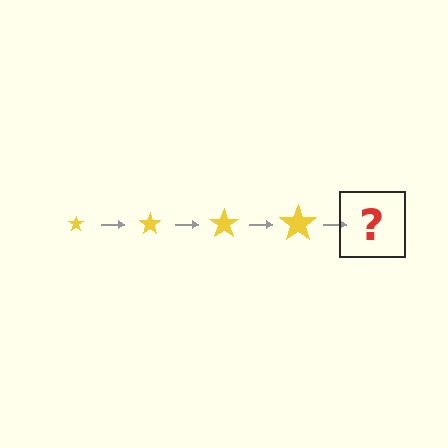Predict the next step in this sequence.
The next step is a yellow star, larger than the previous one.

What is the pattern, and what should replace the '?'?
The pattern is that the star gets progressively larger each step. The '?' should be a yellow star, larger than the previous one.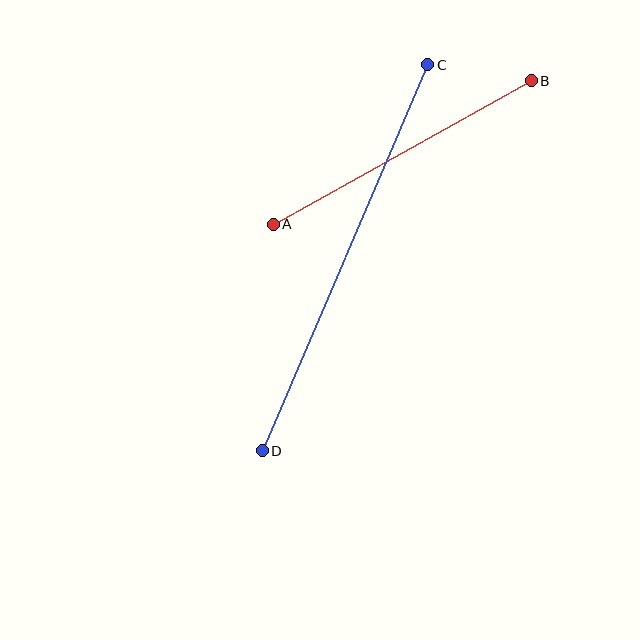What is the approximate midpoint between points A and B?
The midpoint is at approximately (402, 152) pixels.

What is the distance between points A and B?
The distance is approximately 296 pixels.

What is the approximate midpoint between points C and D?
The midpoint is at approximately (345, 258) pixels.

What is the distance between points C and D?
The distance is approximately 420 pixels.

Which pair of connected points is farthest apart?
Points C and D are farthest apart.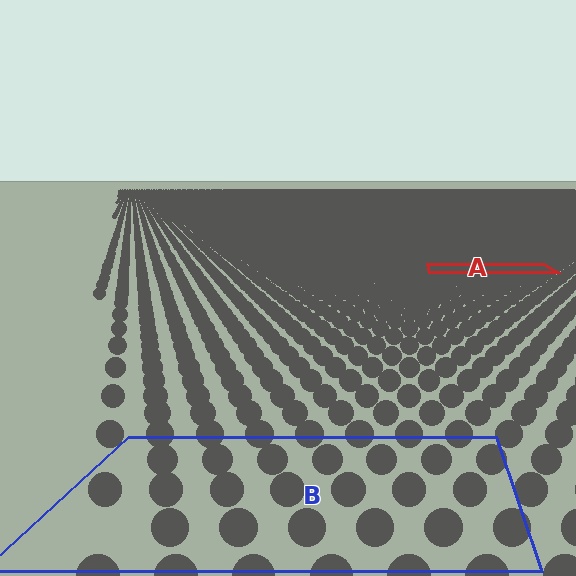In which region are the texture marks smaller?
The texture marks are smaller in region A, because it is farther away.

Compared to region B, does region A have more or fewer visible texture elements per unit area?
Region A has more texture elements per unit area — they are packed more densely because it is farther away.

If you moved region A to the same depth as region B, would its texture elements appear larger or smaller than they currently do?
They would appear larger. At a closer depth, the same texture elements are projected at a bigger on-screen size.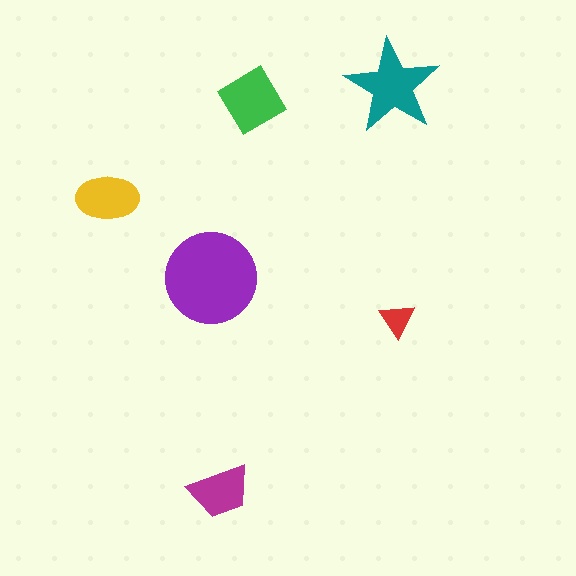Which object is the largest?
The purple circle.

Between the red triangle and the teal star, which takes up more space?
The teal star.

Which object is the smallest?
The red triangle.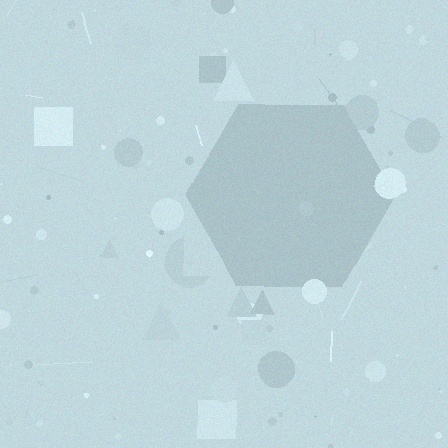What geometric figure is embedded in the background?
A hexagon is embedded in the background.